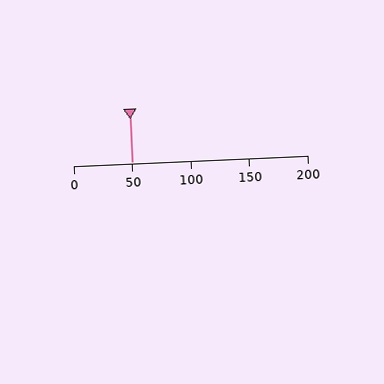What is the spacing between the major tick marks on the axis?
The major ticks are spaced 50 apart.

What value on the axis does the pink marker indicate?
The marker indicates approximately 50.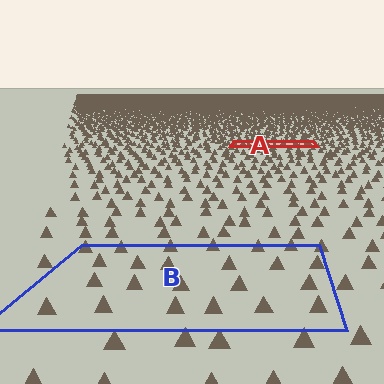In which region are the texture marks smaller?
The texture marks are smaller in region A, because it is farther away.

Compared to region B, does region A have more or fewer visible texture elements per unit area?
Region A has more texture elements per unit area — they are packed more densely because it is farther away.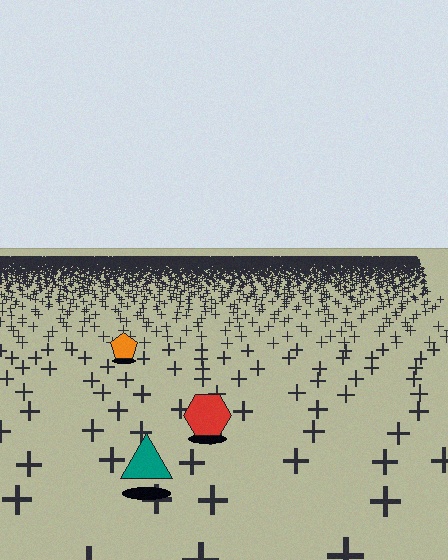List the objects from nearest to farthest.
From nearest to farthest: the teal triangle, the red hexagon, the orange pentagon.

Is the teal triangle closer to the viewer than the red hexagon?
Yes. The teal triangle is closer — you can tell from the texture gradient: the ground texture is coarser near it.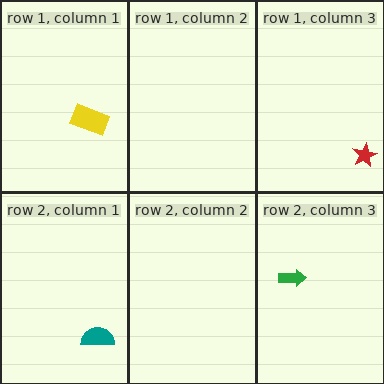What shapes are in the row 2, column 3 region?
The green arrow.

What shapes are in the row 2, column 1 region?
The teal semicircle.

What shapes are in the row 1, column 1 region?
The yellow rectangle.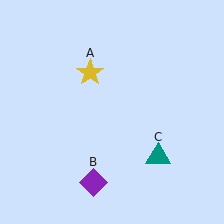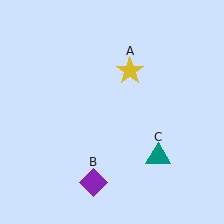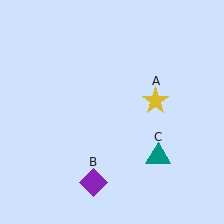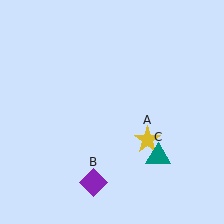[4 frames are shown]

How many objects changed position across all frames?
1 object changed position: yellow star (object A).